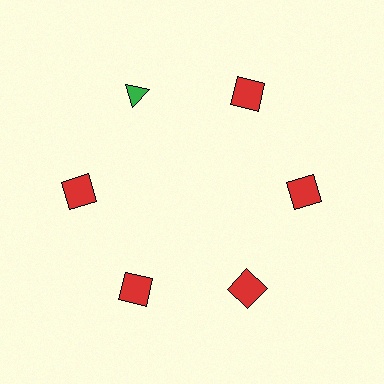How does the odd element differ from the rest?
It differs in both color (green instead of red) and shape (triangle instead of square).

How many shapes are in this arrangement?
There are 6 shapes arranged in a ring pattern.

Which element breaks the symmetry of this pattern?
The green triangle at roughly the 11 o'clock position breaks the symmetry. All other shapes are red squares.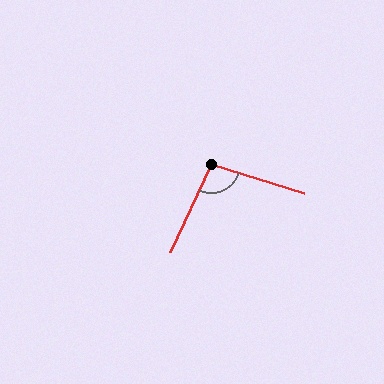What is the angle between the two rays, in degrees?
Approximately 98 degrees.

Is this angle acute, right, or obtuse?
It is obtuse.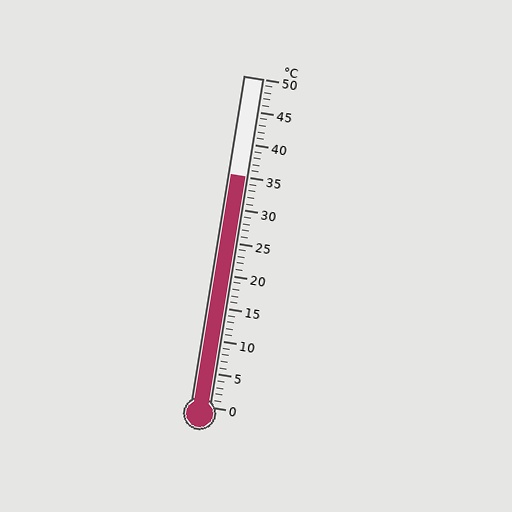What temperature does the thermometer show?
The thermometer shows approximately 35°C.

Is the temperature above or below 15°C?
The temperature is above 15°C.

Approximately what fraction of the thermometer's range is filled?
The thermometer is filled to approximately 70% of its range.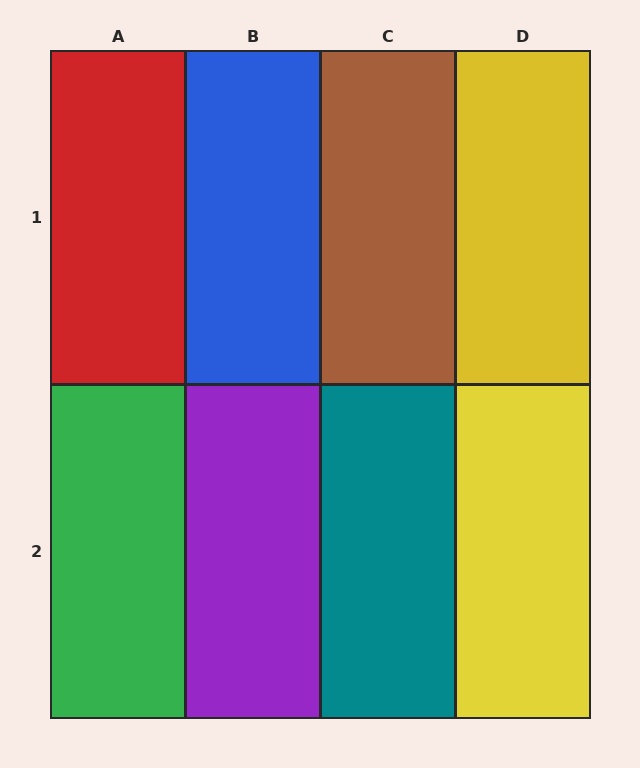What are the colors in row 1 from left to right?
Red, blue, brown, yellow.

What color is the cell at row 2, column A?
Green.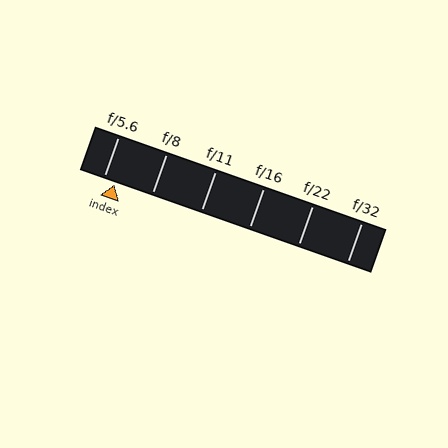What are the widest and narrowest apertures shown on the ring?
The widest aperture shown is f/5.6 and the narrowest is f/32.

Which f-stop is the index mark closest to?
The index mark is closest to f/5.6.